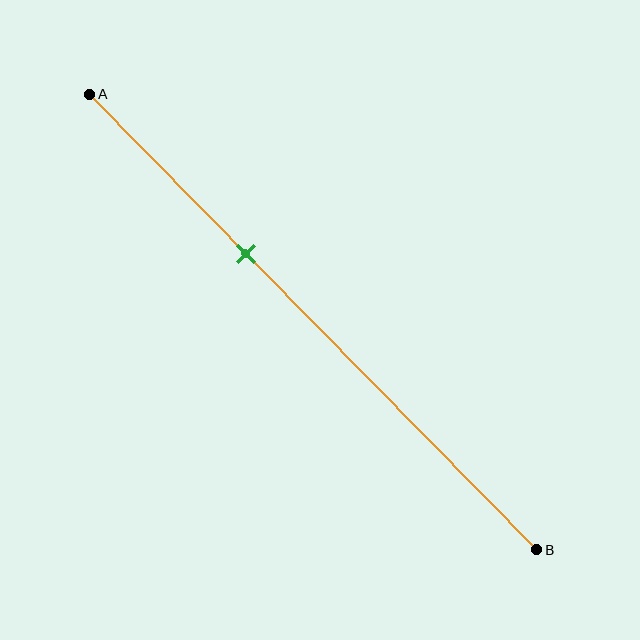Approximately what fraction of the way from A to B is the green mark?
The green mark is approximately 35% of the way from A to B.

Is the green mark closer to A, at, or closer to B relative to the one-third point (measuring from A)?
The green mark is approximately at the one-third point of segment AB.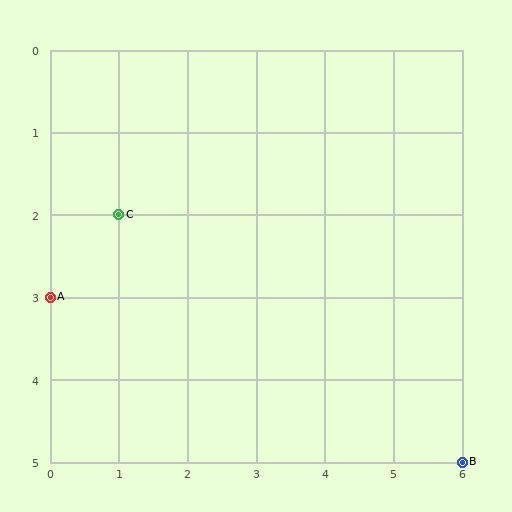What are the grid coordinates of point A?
Point A is at grid coordinates (0, 3).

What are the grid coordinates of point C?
Point C is at grid coordinates (1, 2).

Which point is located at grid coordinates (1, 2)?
Point C is at (1, 2).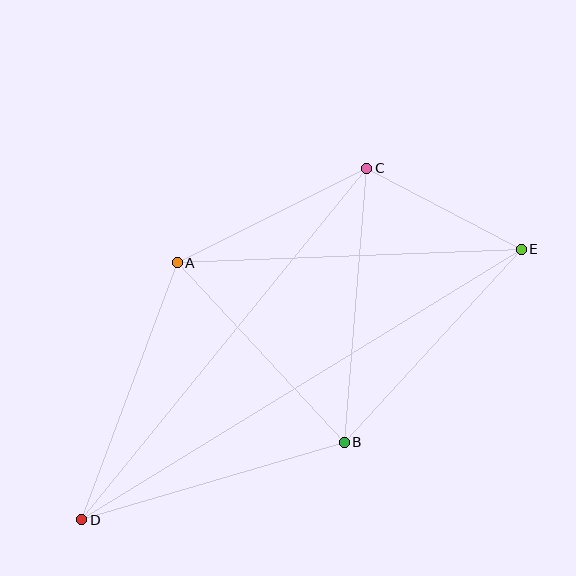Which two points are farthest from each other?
Points D and E are farthest from each other.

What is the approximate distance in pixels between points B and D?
The distance between B and D is approximately 274 pixels.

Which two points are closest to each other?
Points C and E are closest to each other.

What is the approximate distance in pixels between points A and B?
The distance between A and B is approximately 245 pixels.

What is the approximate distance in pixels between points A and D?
The distance between A and D is approximately 274 pixels.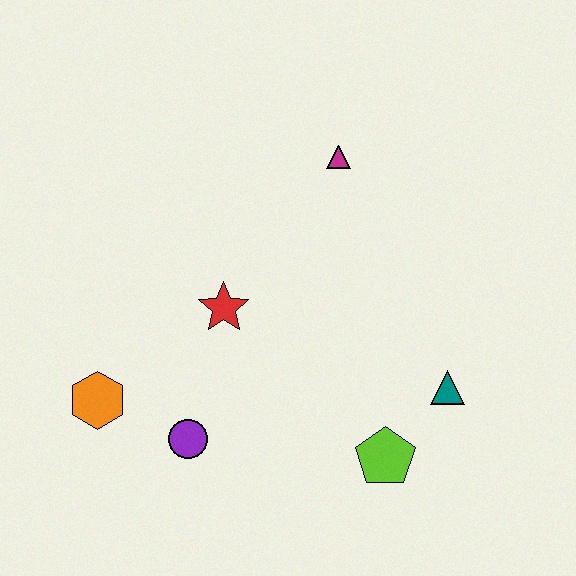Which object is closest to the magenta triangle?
The red star is closest to the magenta triangle.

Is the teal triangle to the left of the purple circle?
No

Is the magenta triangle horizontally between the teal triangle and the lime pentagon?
No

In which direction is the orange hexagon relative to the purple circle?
The orange hexagon is to the left of the purple circle.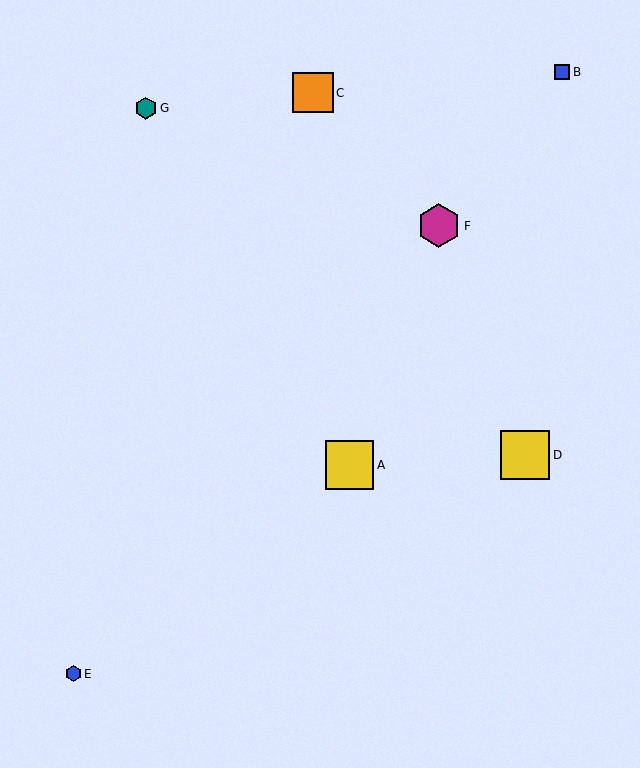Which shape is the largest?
The yellow square (labeled D) is the largest.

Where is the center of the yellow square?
The center of the yellow square is at (349, 465).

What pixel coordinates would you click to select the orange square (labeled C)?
Click at (313, 93) to select the orange square C.